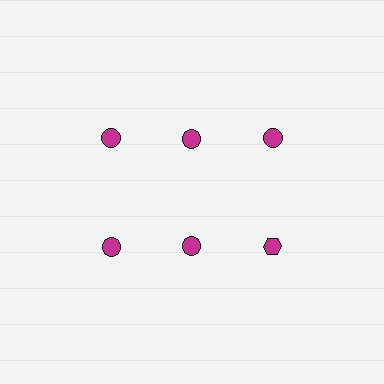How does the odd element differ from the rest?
It has a different shape: hexagon instead of circle.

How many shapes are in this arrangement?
There are 6 shapes arranged in a grid pattern.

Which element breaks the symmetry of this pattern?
The magenta hexagon in the second row, center column breaks the symmetry. All other shapes are magenta circles.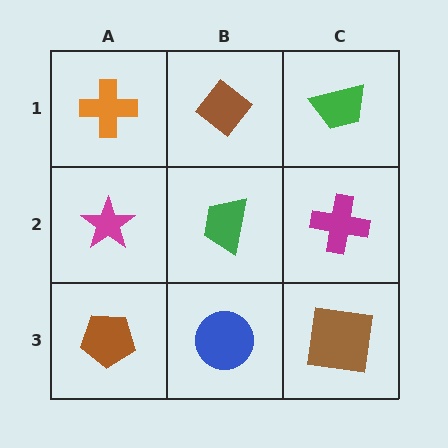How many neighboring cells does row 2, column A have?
3.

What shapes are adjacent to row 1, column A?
A magenta star (row 2, column A), a brown diamond (row 1, column B).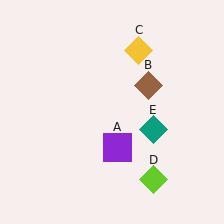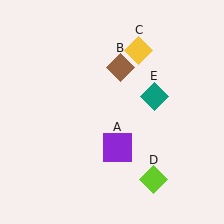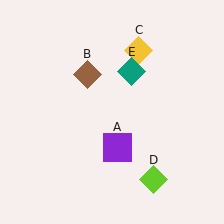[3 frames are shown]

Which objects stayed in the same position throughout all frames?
Purple square (object A) and yellow diamond (object C) and lime diamond (object D) remained stationary.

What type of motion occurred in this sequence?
The brown diamond (object B), teal diamond (object E) rotated counterclockwise around the center of the scene.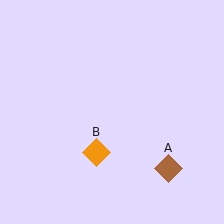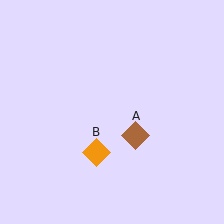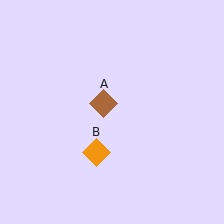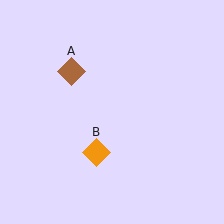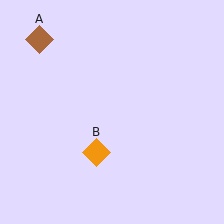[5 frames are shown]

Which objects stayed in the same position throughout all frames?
Orange diamond (object B) remained stationary.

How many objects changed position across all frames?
1 object changed position: brown diamond (object A).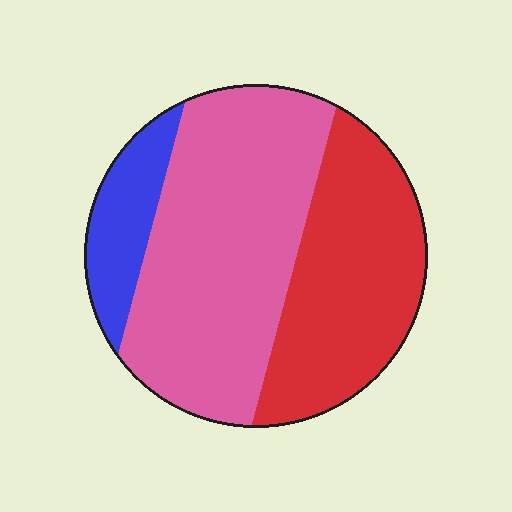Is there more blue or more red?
Red.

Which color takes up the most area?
Pink, at roughly 50%.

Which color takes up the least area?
Blue, at roughly 15%.